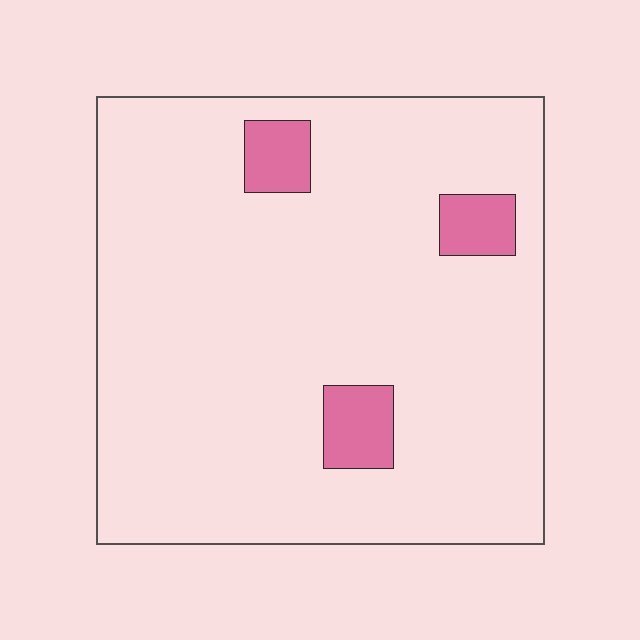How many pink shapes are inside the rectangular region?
3.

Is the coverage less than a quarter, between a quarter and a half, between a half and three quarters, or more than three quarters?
Less than a quarter.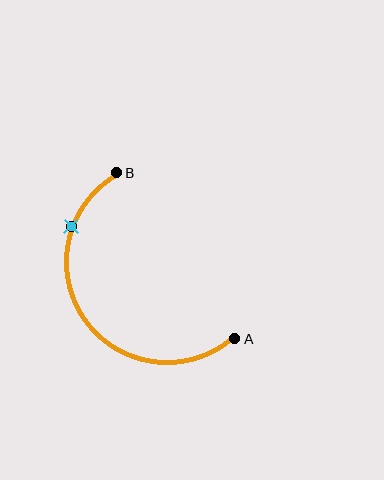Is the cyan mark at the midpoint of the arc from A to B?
No. The cyan mark lies on the arc but is closer to endpoint B. The arc midpoint would be at the point on the curve equidistant along the arc from both A and B.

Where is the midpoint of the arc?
The arc midpoint is the point on the curve farthest from the straight line joining A and B. It sits below and to the left of that line.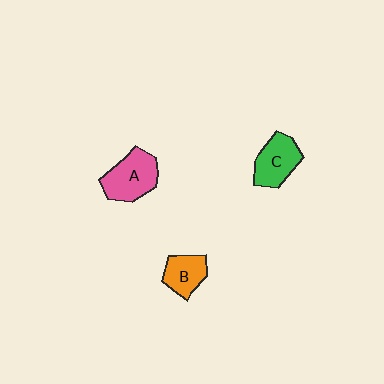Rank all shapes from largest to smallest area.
From largest to smallest: A (pink), C (green), B (orange).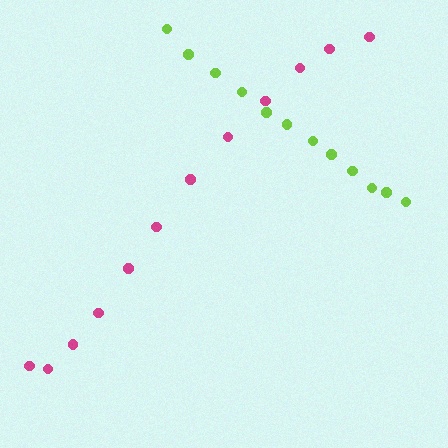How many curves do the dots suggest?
There are 2 distinct paths.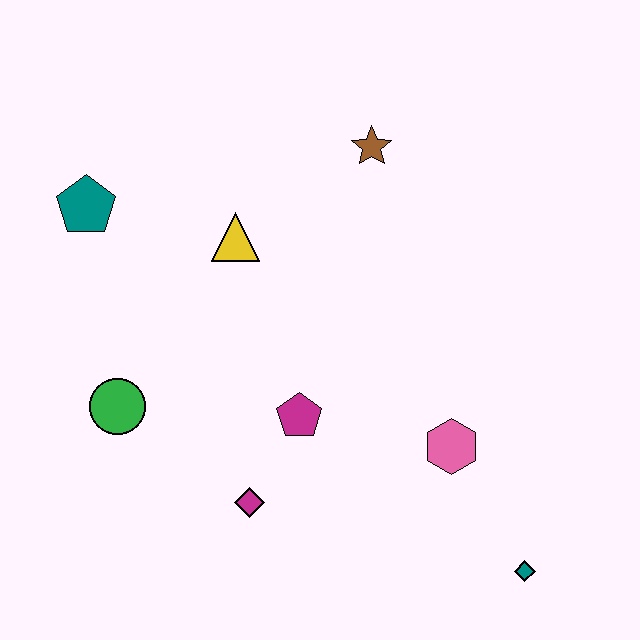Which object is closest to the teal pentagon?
The yellow triangle is closest to the teal pentagon.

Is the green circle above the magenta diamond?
Yes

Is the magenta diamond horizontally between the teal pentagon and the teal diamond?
Yes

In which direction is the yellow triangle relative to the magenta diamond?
The yellow triangle is above the magenta diamond.